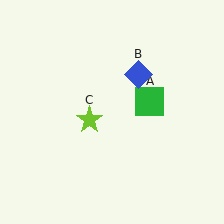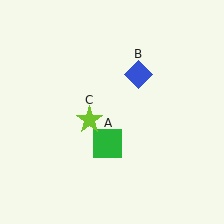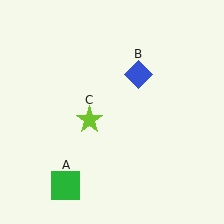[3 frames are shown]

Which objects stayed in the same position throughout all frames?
Blue diamond (object B) and lime star (object C) remained stationary.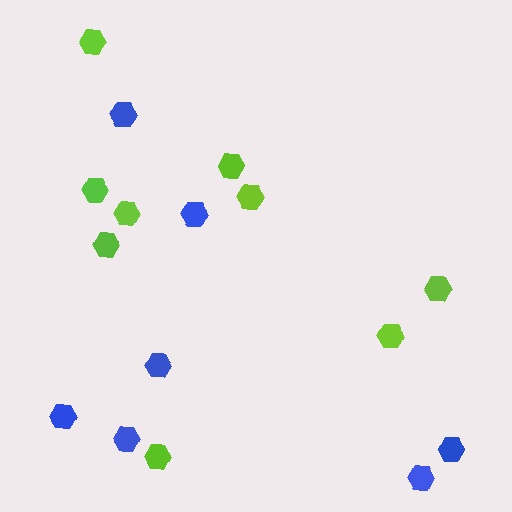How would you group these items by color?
There are 2 groups: one group of blue hexagons (7) and one group of lime hexagons (9).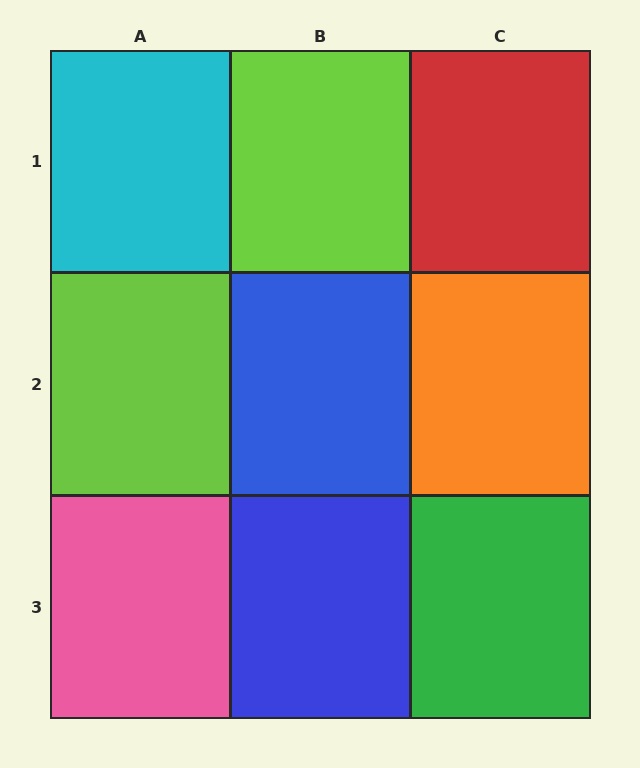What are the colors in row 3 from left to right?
Pink, blue, green.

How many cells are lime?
2 cells are lime.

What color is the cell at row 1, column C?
Red.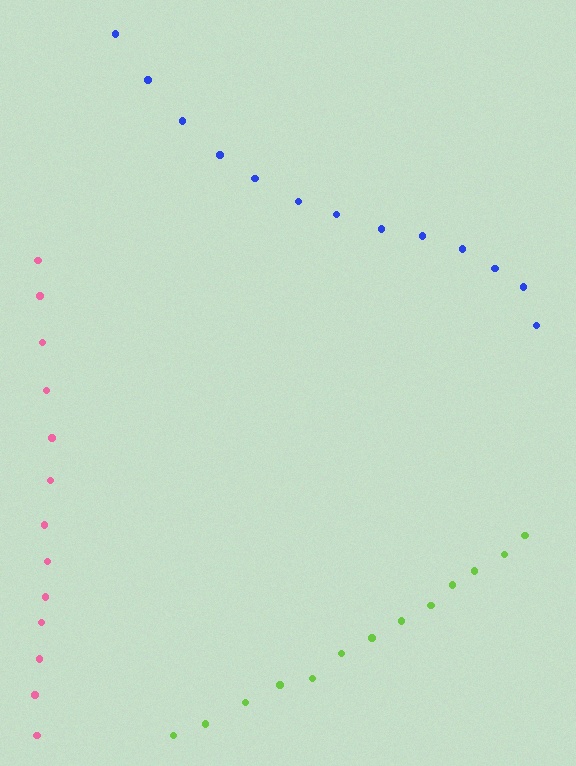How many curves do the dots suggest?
There are 3 distinct paths.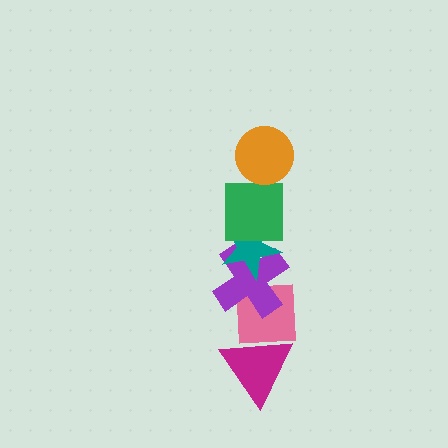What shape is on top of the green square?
The orange circle is on top of the green square.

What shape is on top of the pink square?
The purple cross is on top of the pink square.